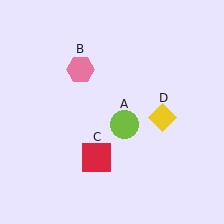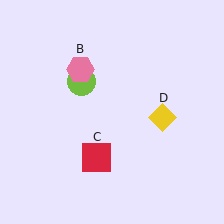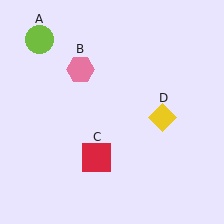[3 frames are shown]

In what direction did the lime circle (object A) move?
The lime circle (object A) moved up and to the left.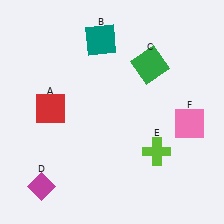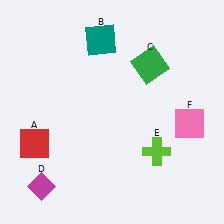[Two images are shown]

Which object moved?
The red square (A) moved down.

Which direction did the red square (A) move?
The red square (A) moved down.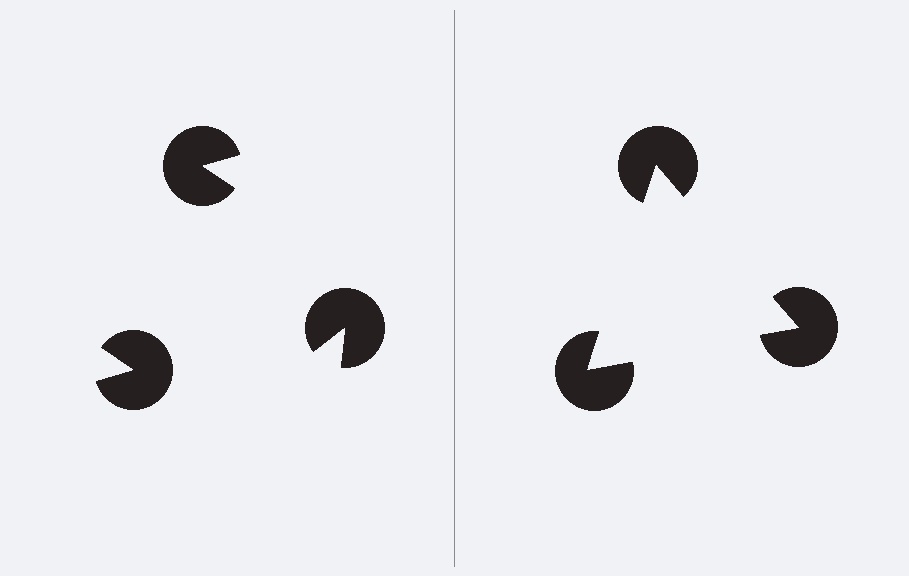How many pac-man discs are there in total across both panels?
6 — 3 on each side.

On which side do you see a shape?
An illusory triangle appears on the right side. On the left side the wedge cuts are rotated, so no coherent shape forms.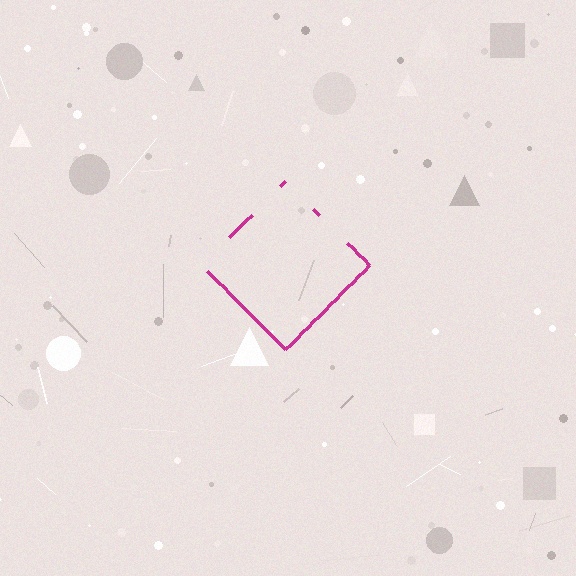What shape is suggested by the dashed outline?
The dashed outline suggests a diamond.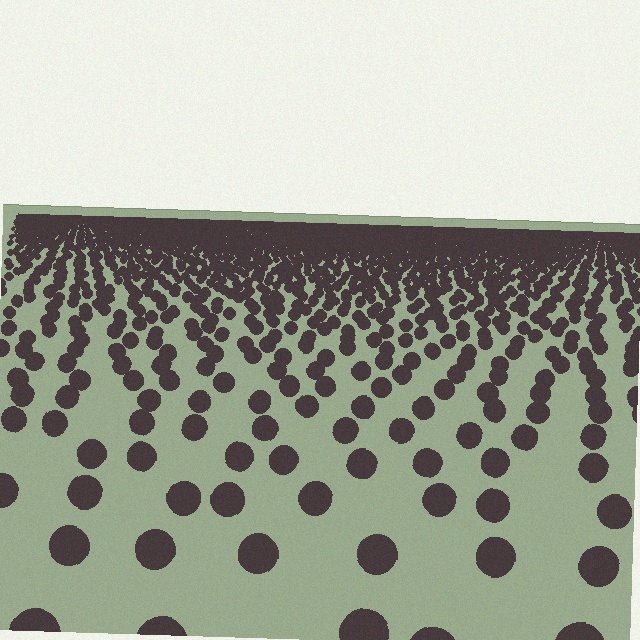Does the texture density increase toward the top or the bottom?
Density increases toward the top.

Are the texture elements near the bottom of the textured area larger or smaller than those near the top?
Larger. Near the bottom, elements are closer to the viewer and appear at a bigger on-screen size.